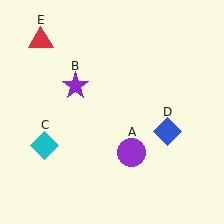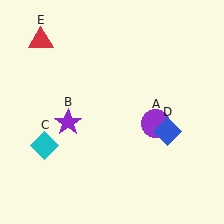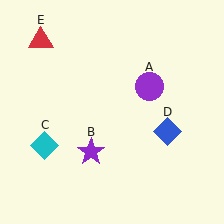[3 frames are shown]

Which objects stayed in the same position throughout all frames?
Cyan diamond (object C) and blue diamond (object D) and red triangle (object E) remained stationary.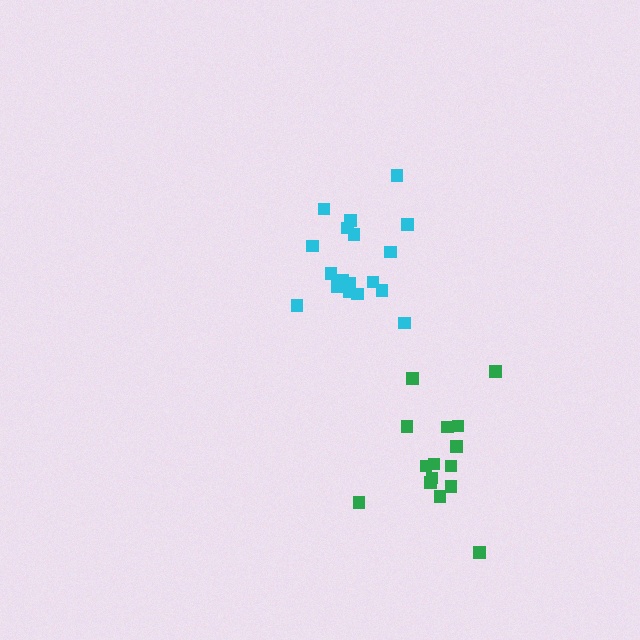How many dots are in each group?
Group 1: 18 dots, Group 2: 15 dots (33 total).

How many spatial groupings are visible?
There are 2 spatial groupings.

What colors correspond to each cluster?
The clusters are colored: cyan, green.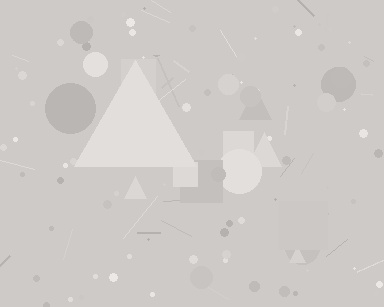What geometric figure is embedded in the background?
A triangle is embedded in the background.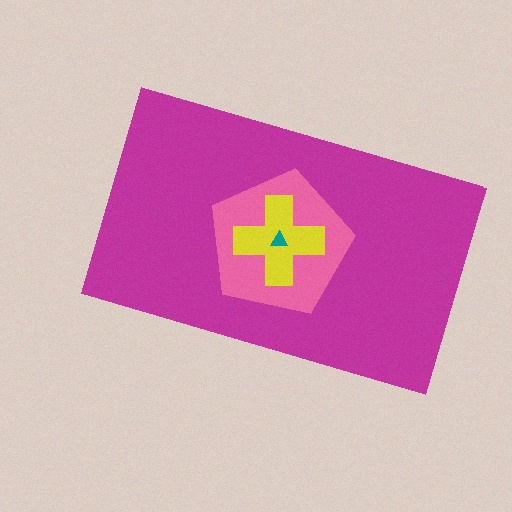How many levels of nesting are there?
4.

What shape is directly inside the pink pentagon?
The yellow cross.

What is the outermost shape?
The magenta rectangle.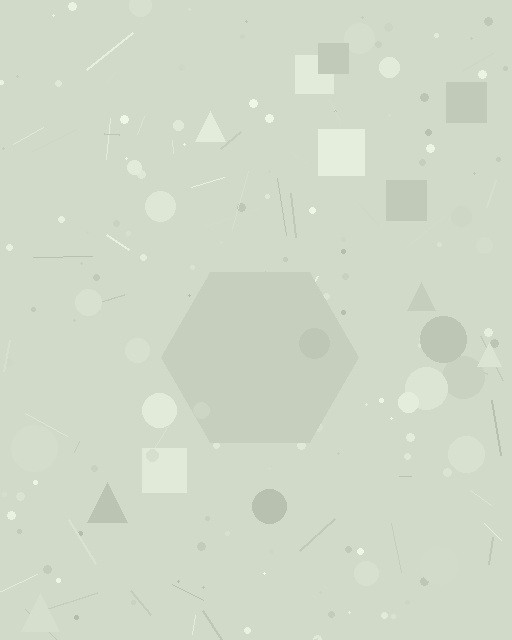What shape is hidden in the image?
A hexagon is hidden in the image.